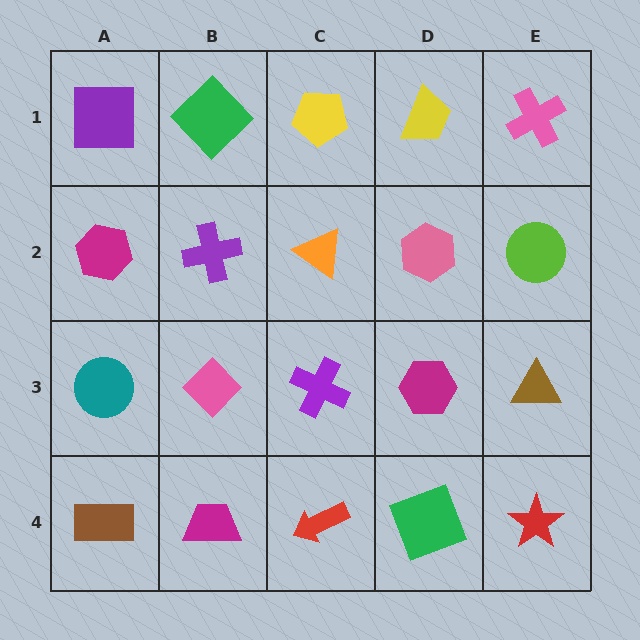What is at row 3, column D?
A magenta hexagon.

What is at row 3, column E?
A brown triangle.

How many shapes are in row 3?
5 shapes.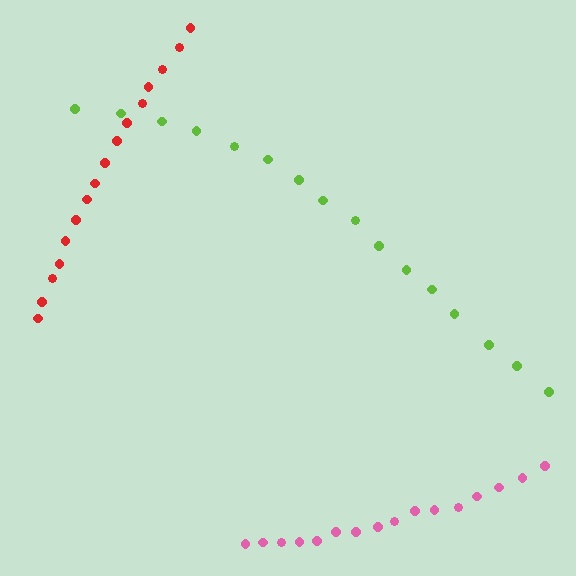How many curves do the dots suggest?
There are 3 distinct paths.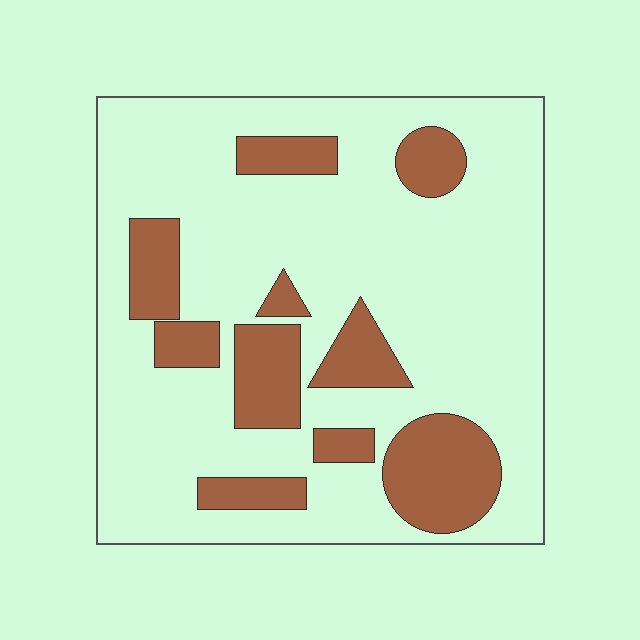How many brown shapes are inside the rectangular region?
10.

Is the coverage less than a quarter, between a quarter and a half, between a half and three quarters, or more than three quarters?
Less than a quarter.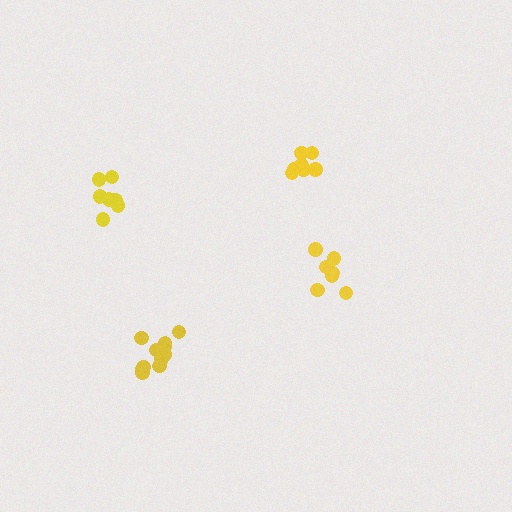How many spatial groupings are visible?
There are 4 spatial groupings.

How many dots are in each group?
Group 1: 7 dots, Group 2: 11 dots, Group 3: 7 dots, Group 4: 7 dots (32 total).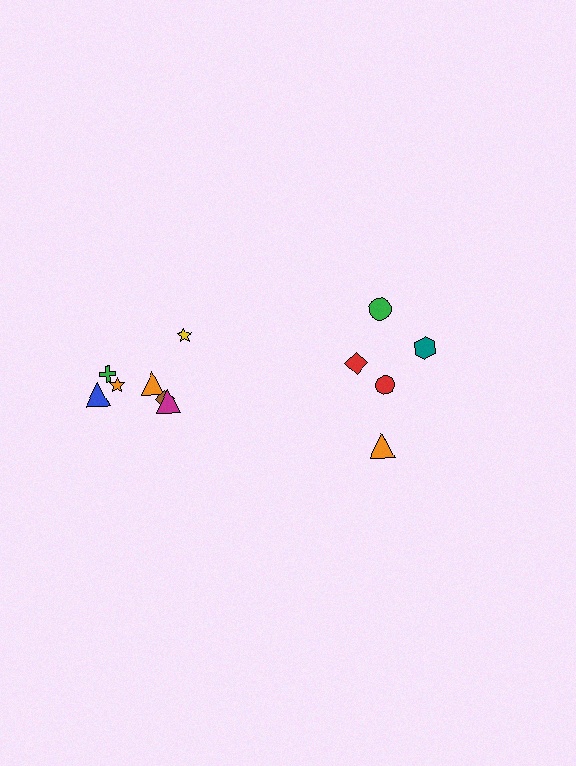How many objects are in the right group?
There are 5 objects.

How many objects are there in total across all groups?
There are 12 objects.